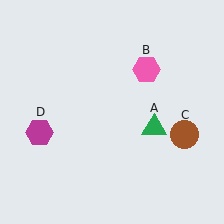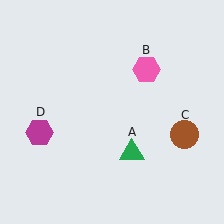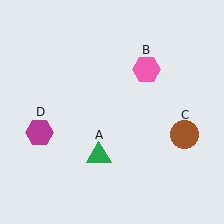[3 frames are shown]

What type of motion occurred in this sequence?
The green triangle (object A) rotated clockwise around the center of the scene.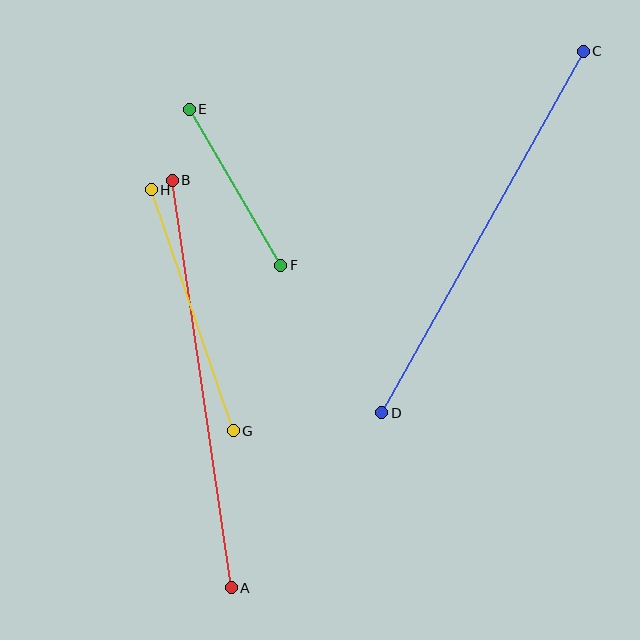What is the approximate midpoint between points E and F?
The midpoint is at approximately (235, 187) pixels.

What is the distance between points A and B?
The distance is approximately 412 pixels.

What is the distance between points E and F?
The distance is approximately 181 pixels.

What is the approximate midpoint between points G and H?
The midpoint is at approximately (192, 310) pixels.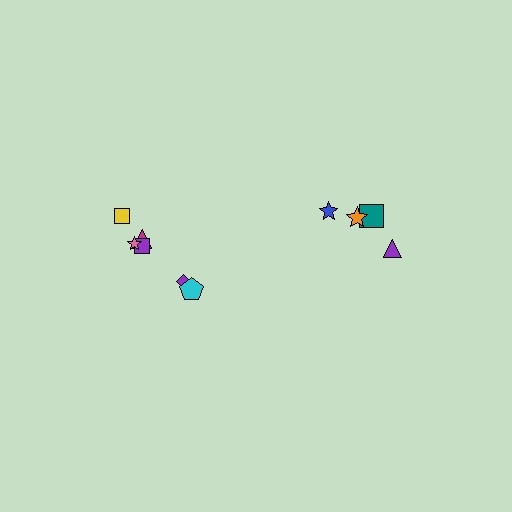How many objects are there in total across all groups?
There are 10 objects.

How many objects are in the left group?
There are 6 objects.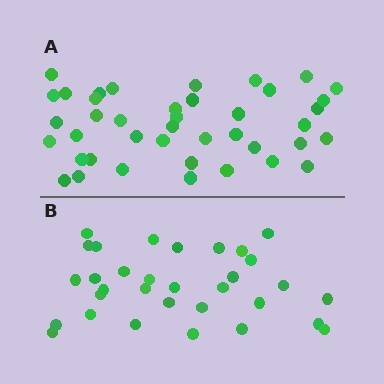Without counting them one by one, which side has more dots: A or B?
Region A (the top region) has more dots.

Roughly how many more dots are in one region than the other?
Region A has roughly 8 or so more dots than region B.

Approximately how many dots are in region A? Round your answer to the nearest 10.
About 40 dots. (The exact count is 41, which rounds to 40.)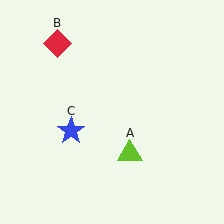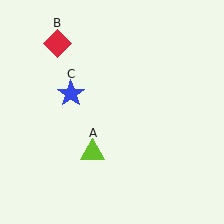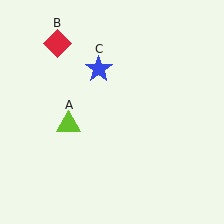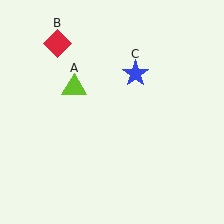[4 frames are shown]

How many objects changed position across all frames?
2 objects changed position: lime triangle (object A), blue star (object C).